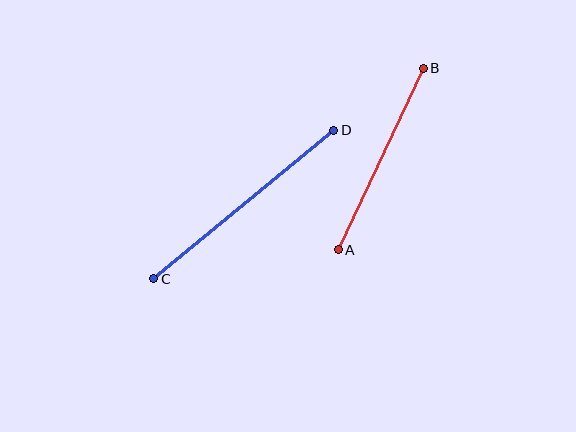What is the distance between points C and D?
The distance is approximately 233 pixels.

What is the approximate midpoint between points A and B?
The midpoint is at approximately (381, 159) pixels.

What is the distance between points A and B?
The distance is approximately 201 pixels.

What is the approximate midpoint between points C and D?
The midpoint is at approximately (244, 204) pixels.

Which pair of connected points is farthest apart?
Points C and D are farthest apart.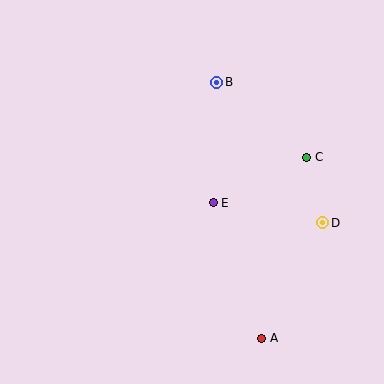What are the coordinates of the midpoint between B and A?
The midpoint between B and A is at (239, 210).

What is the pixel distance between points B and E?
The distance between B and E is 121 pixels.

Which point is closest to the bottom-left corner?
Point A is closest to the bottom-left corner.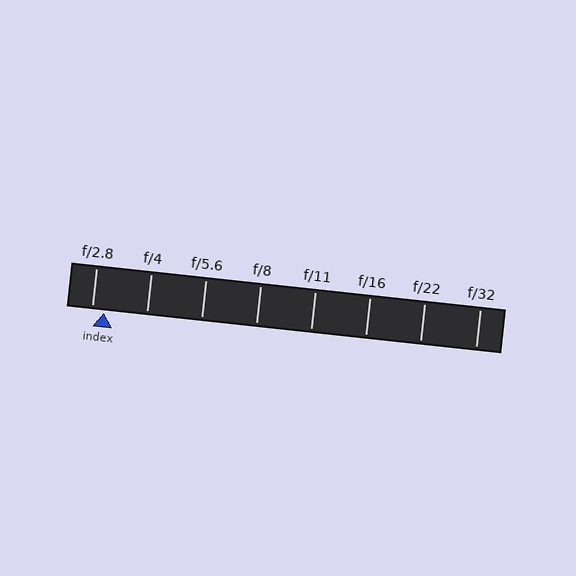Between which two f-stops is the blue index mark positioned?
The index mark is between f/2.8 and f/4.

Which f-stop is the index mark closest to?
The index mark is closest to f/2.8.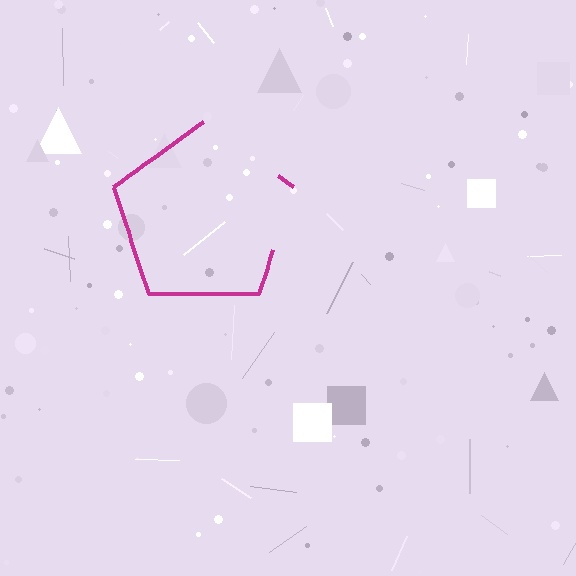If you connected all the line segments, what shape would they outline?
They would outline a pentagon.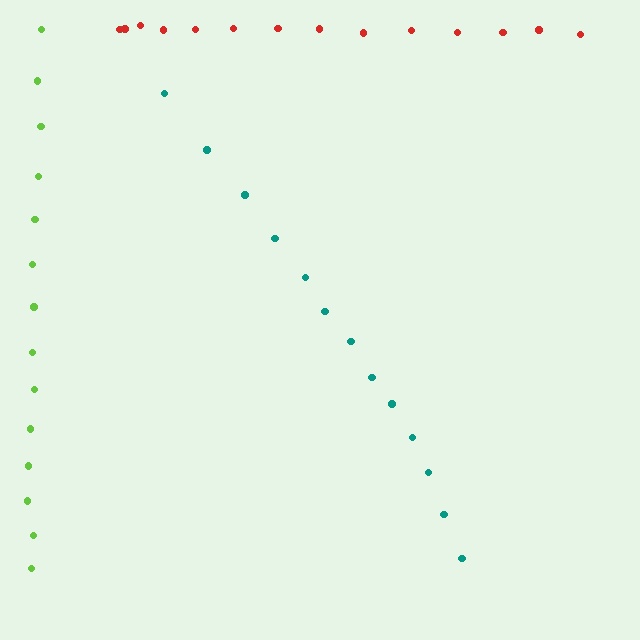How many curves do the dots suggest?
There are 3 distinct paths.